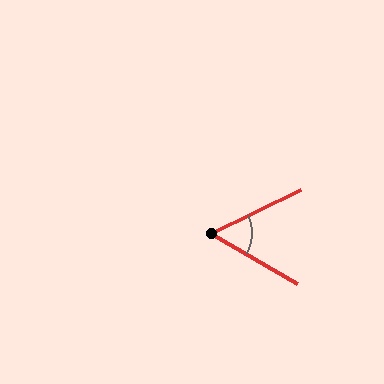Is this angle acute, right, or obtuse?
It is acute.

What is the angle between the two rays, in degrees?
Approximately 56 degrees.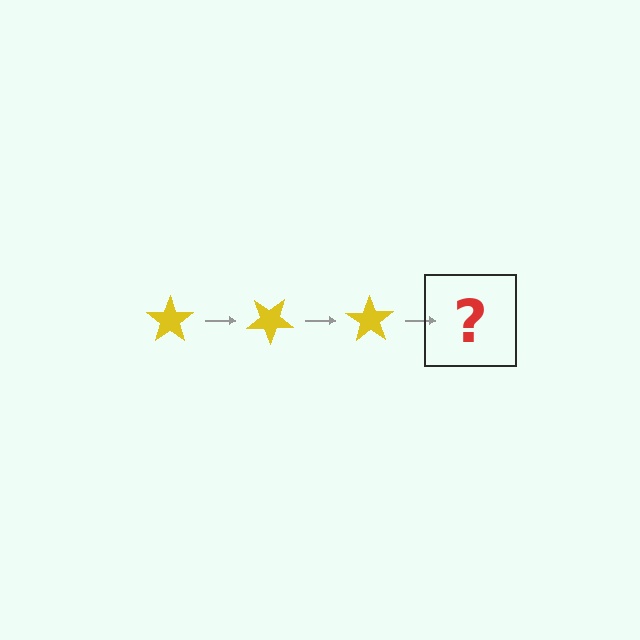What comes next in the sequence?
The next element should be a yellow star rotated 105 degrees.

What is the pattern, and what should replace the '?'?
The pattern is that the star rotates 35 degrees each step. The '?' should be a yellow star rotated 105 degrees.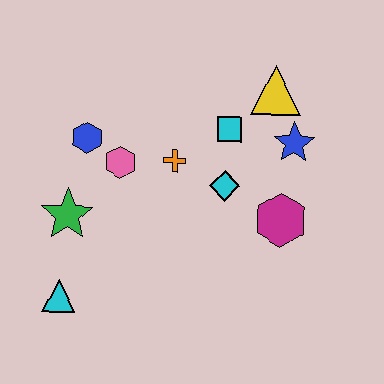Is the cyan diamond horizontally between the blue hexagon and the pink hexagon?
No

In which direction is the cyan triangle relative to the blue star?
The cyan triangle is to the left of the blue star.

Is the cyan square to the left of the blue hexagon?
No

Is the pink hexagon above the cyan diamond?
Yes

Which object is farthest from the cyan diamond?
The cyan triangle is farthest from the cyan diamond.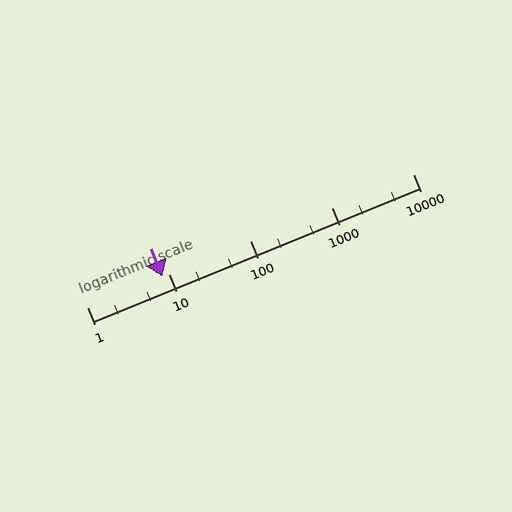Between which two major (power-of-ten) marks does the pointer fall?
The pointer is between 1 and 10.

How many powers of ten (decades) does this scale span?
The scale spans 4 decades, from 1 to 10000.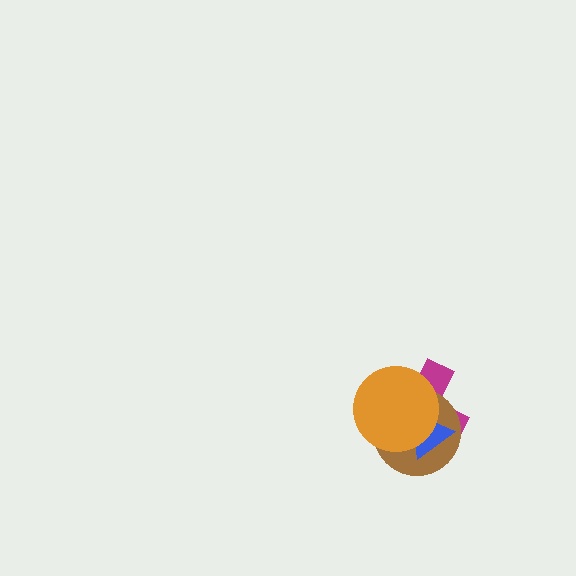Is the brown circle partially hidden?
Yes, it is partially covered by another shape.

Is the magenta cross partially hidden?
Yes, it is partially covered by another shape.